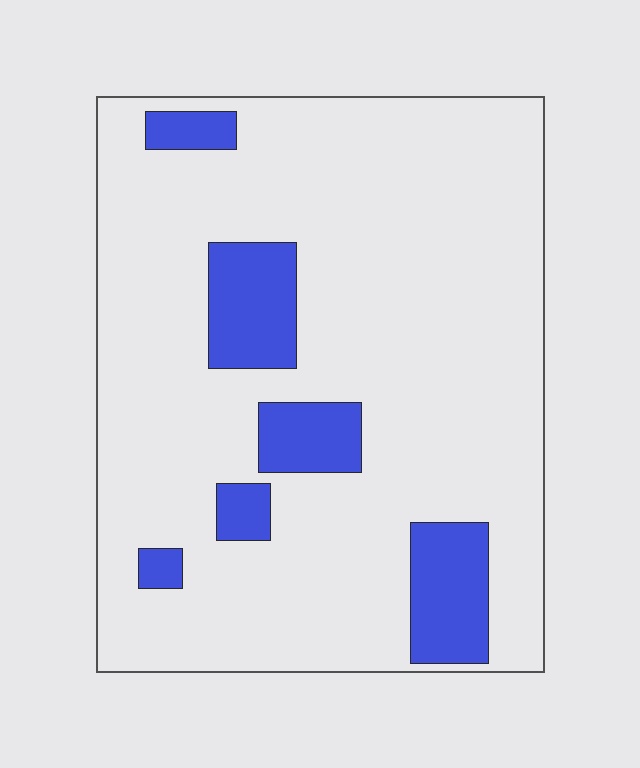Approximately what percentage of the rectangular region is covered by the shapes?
Approximately 15%.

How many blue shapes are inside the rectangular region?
6.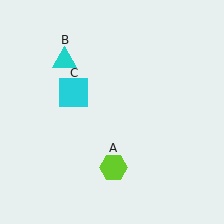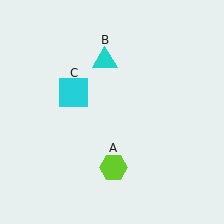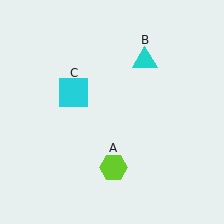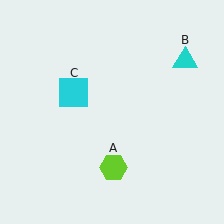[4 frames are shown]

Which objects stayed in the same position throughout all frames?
Lime hexagon (object A) and cyan square (object C) remained stationary.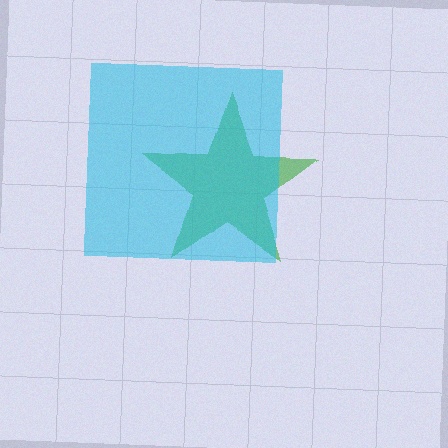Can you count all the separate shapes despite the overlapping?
Yes, there are 2 separate shapes.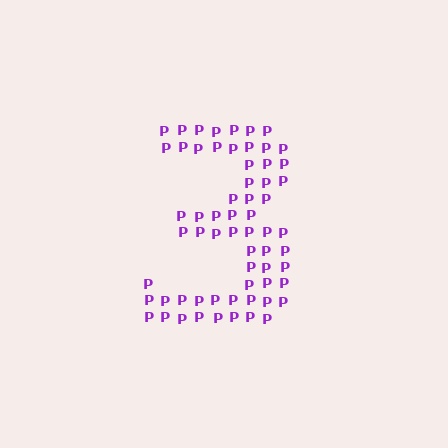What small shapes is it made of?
It is made of small letter P's.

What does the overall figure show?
The overall figure shows the digit 3.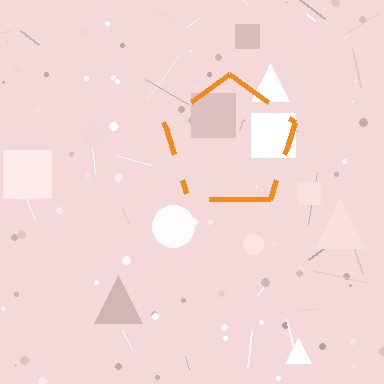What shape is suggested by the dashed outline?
The dashed outline suggests a pentagon.